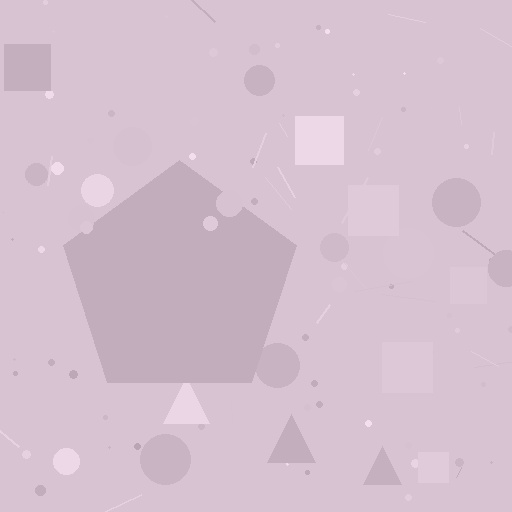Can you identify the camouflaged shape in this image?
The camouflaged shape is a pentagon.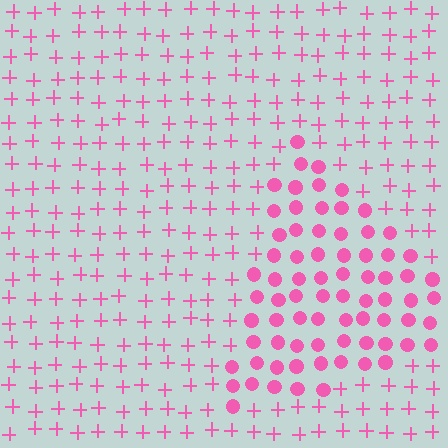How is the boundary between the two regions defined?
The boundary is defined by a change in element shape: circles inside vs. plus signs outside. All elements share the same color and spacing.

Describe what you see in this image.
The image is filled with small pink elements arranged in a uniform grid. A triangle-shaped region contains circles, while the surrounding area contains plus signs. The boundary is defined purely by the change in element shape.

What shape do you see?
I see a triangle.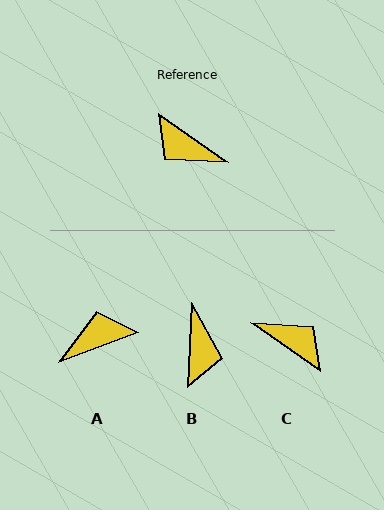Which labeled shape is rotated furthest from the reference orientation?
C, about 179 degrees away.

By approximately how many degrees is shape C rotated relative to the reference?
Approximately 179 degrees counter-clockwise.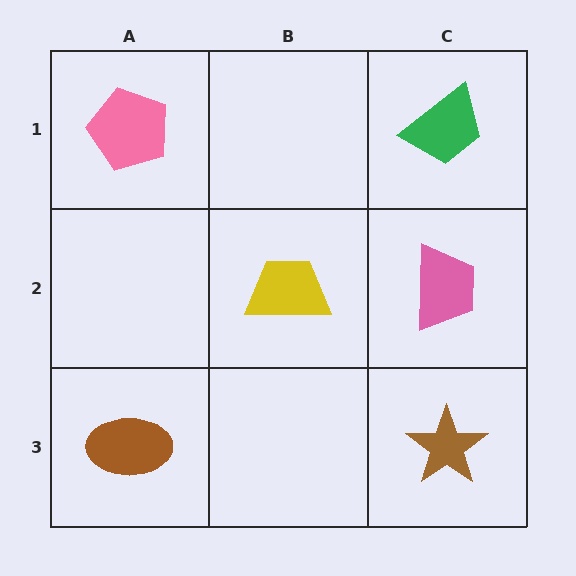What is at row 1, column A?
A pink pentagon.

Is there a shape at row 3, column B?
No, that cell is empty.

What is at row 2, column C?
A pink trapezoid.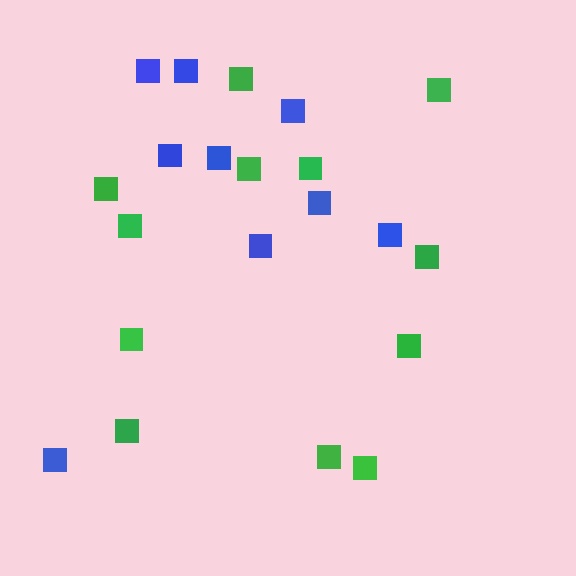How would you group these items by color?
There are 2 groups: one group of blue squares (9) and one group of green squares (12).